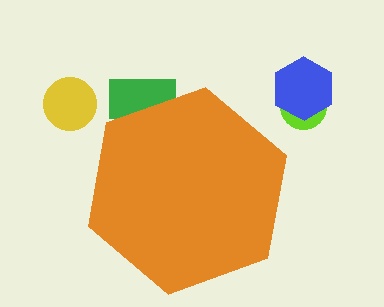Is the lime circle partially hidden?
No, the lime circle is fully visible.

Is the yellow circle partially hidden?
No, the yellow circle is fully visible.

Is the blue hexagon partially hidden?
No, the blue hexagon is fully visible.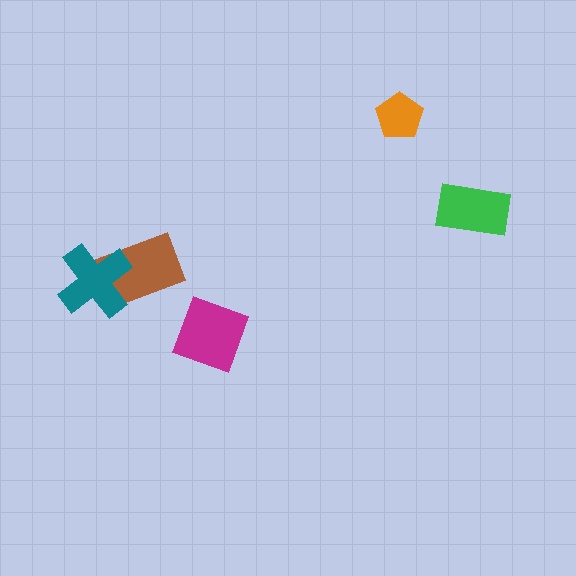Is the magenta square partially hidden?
No, no other shape covers it.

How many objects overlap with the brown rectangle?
1 object overlaps with the brown rectangle.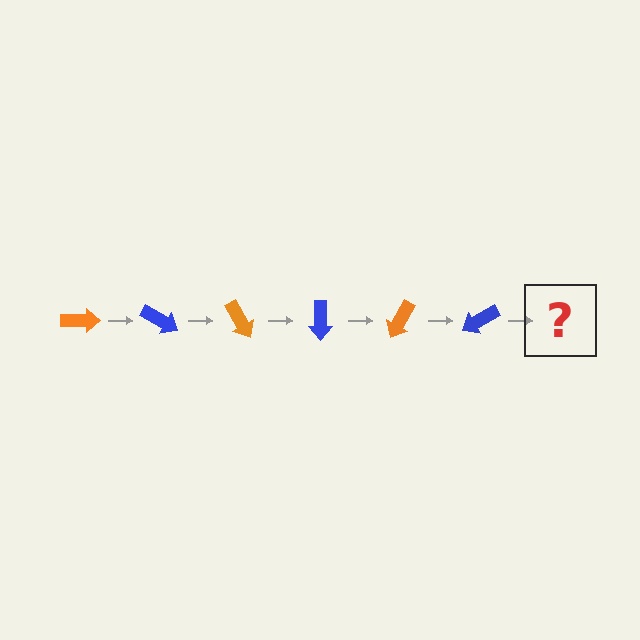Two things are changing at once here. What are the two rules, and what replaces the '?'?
The two rules are that it rotates 30 degrees each step and the color cycles through orange and blue. The '?' should be an orange arrow, rotated 180 degrees from the start.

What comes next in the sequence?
The next element should be an orange arrow, rotated 180 degrees from the start.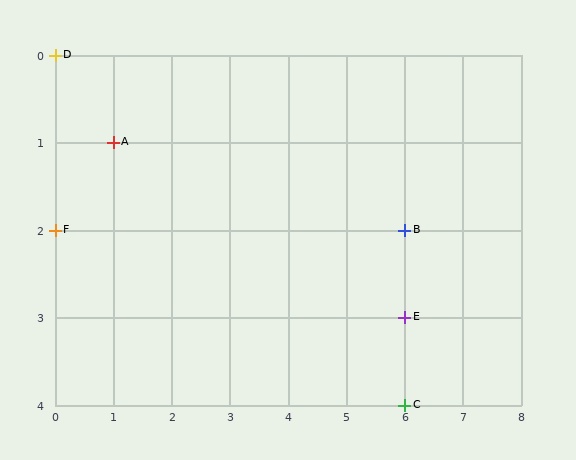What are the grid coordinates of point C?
Point C is at grid coordinates (6, 4).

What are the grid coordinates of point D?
Point D is at grid coordinates (0, 0).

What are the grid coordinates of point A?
Point A is at grid coordinates (1, 1).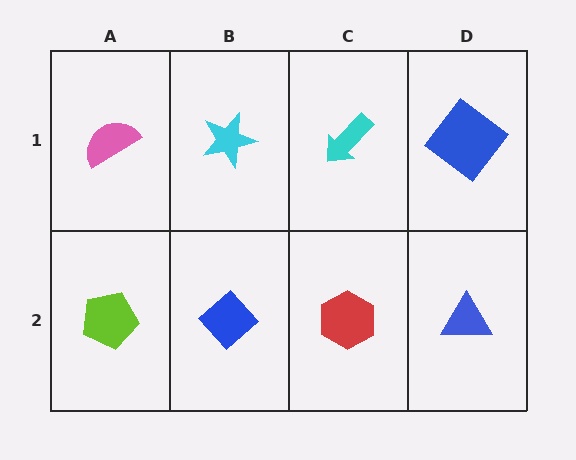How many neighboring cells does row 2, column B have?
3.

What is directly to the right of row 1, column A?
A cyan star.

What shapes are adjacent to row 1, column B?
A blue diamond (row 2, column B), a pink semicircle (row 1, column A), a cyan arrow (row 1, column C).